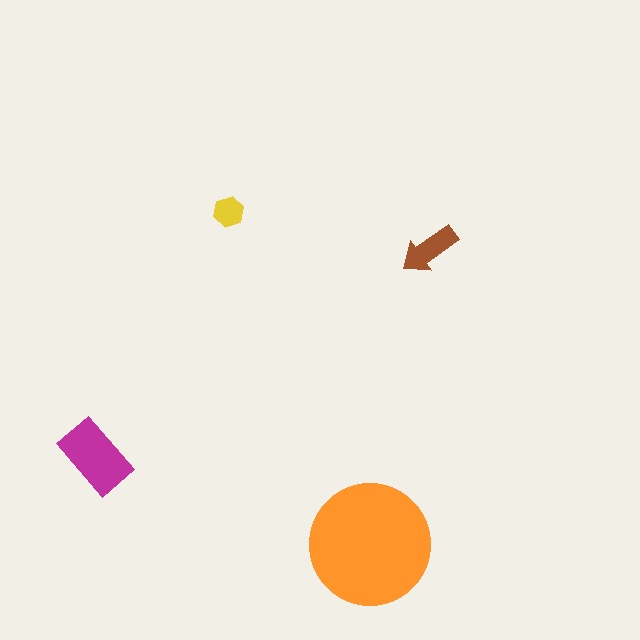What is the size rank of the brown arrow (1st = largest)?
3rd.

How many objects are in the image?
There are 4 objects in the image.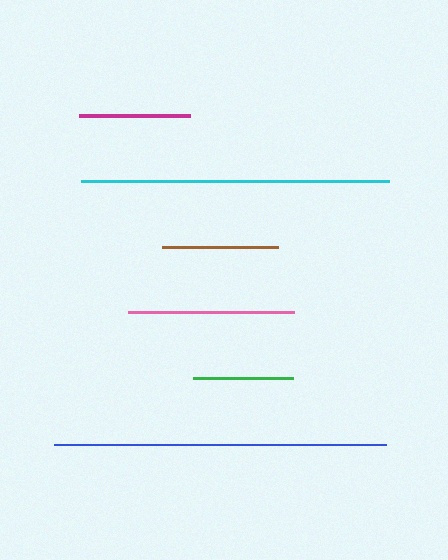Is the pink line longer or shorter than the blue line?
The blue line is longer than the pink line.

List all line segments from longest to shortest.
From longest to shortest: blue, cyan, pink, brown, magenta, green.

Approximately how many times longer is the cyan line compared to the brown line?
The cyan line is approximately 2.7 times the length of the brown line.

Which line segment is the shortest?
The green line is the shortest at approximately 100 pixels.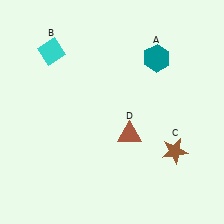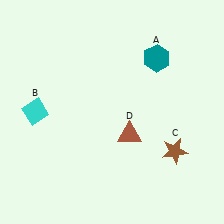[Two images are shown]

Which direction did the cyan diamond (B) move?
The cyan diamond (B) moved down.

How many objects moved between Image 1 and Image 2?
1 object moved between the two images.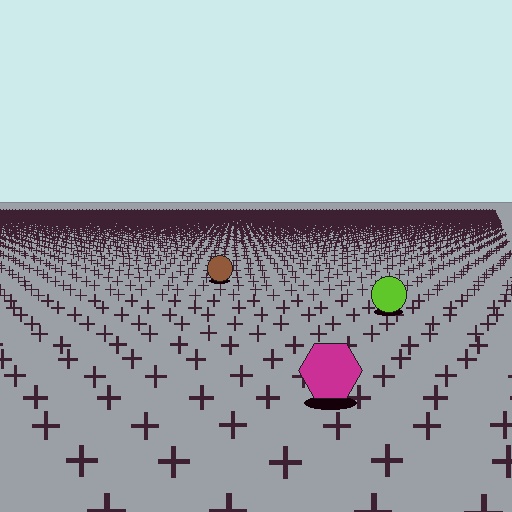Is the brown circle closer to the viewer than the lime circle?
No. The lime circle is closer — you can tell from the texture gradient: the ground texture is coarser near it.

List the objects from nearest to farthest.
From nearest to farthest: the magenta hexagon, the lime circle, the brown circle.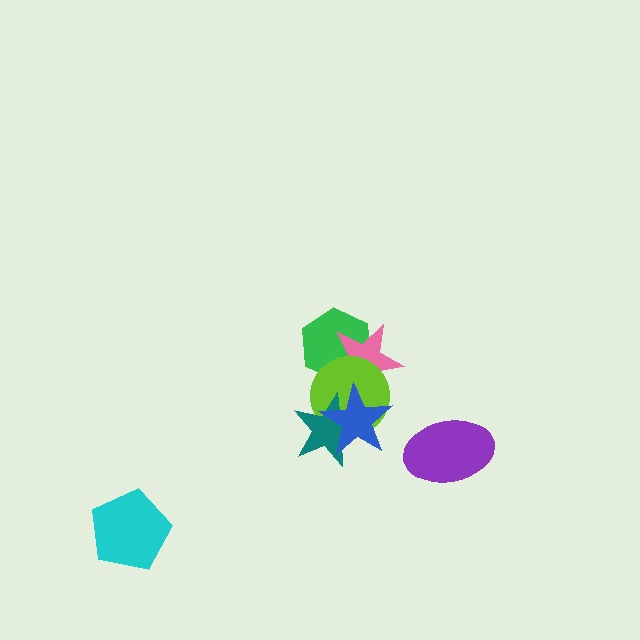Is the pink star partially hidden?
Yes, it is partially covered by another shape.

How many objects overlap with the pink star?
3 objects overlap with the pink star.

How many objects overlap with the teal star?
2 objects overlap with the teal star.